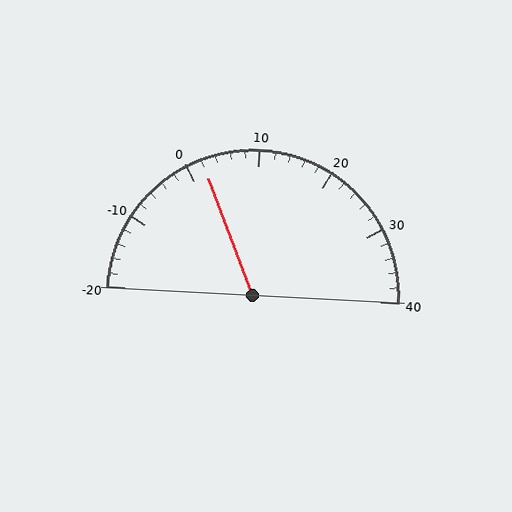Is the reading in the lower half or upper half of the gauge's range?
The reading is in the lower half of the range (-20 to 40).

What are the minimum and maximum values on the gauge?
The gauge ranges from -20 to 40.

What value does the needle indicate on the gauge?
The needle indicates approximately 2.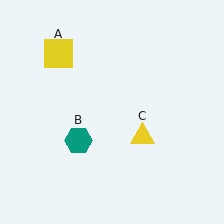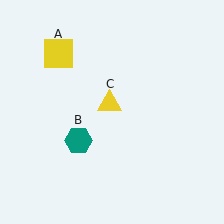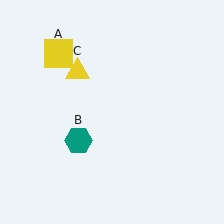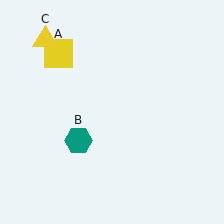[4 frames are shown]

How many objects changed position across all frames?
1 object changed position: yellow triangle (object C).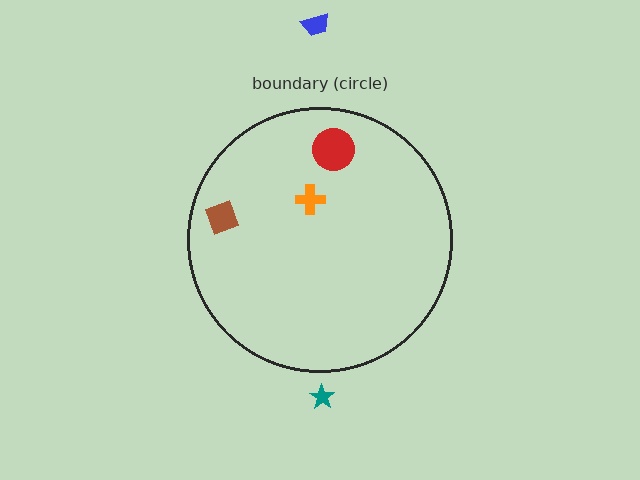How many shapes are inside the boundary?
3 inside, 2 outside.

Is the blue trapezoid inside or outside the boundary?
Outside.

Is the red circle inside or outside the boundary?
Inside.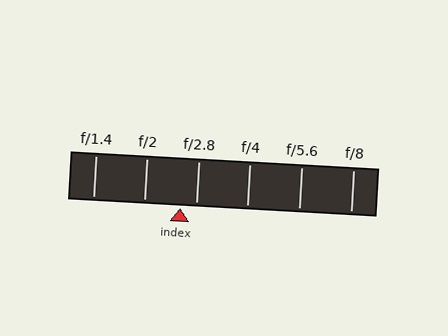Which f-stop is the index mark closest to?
The index mark is closest to f/2.8.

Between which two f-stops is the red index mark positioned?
The index mark is between f/2 and f/2.8.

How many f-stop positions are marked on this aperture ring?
There are 6 f-stop positions marked.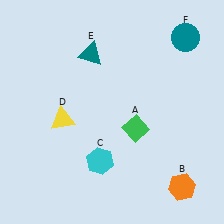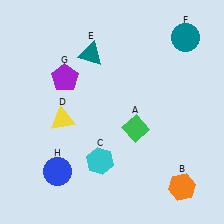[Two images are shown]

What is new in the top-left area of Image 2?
A purple pentagon (G) was added in the top-left area of Image 2.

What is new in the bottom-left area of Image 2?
A blue circle (H) was added in the bottom-left area of Image 2.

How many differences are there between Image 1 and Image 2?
There are 2 differences between the two images.